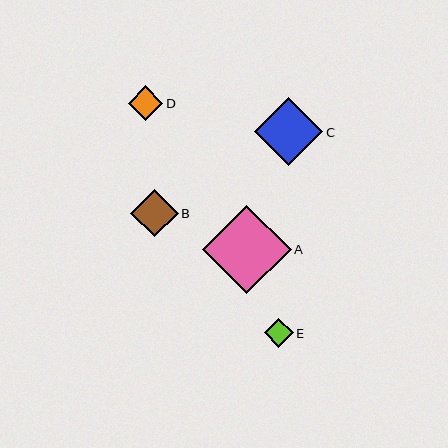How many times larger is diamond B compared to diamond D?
Diamond B is approximately 1.4 times the size of diamond D.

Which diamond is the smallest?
Diamond E is the smallest with a size of approximately 29 pixels.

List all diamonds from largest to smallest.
From largest to smallest: A, C, B, D, E.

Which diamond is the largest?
Diamond A is the largest with a size of approximately 88 pixels.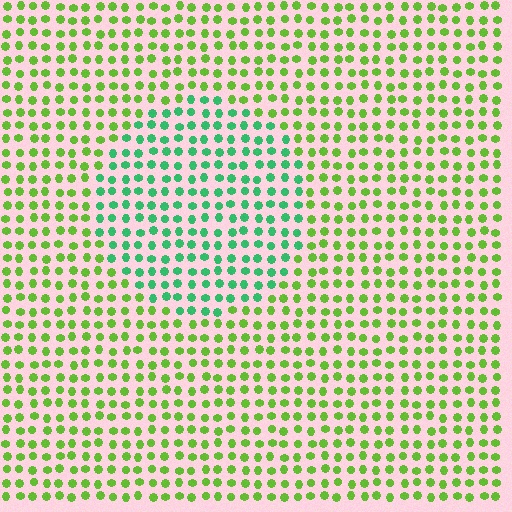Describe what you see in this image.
The image is filled with small lime elements in a uniform arrangement. A circle-shaped region is visible where the elements are tinted to a slightly different hue, forming a subtle color boundary.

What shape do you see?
I see a circle.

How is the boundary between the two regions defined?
The boundary is defined purely by a slight shift in hue (about 45 degrees). Spacing, size, and orientation are identical on both sides.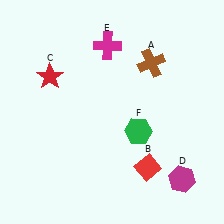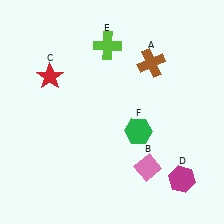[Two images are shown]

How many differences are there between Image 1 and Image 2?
There are 2 differences between the two images.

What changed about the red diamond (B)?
In Image 1, B is red. In Image 2, it changed to pink.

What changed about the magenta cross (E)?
In Image 1, E is magenta. In Image 2, it changed to lime.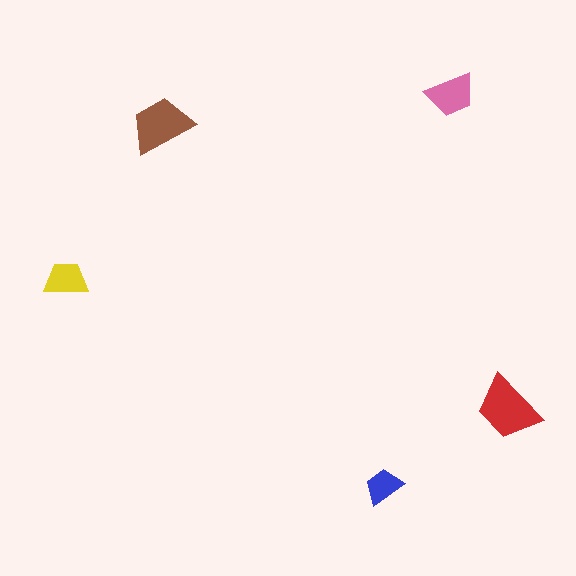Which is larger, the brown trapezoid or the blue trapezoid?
The brown one.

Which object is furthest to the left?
The yellow trapezoid is leftmost.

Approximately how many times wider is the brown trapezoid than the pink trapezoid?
About 1.5 times wider.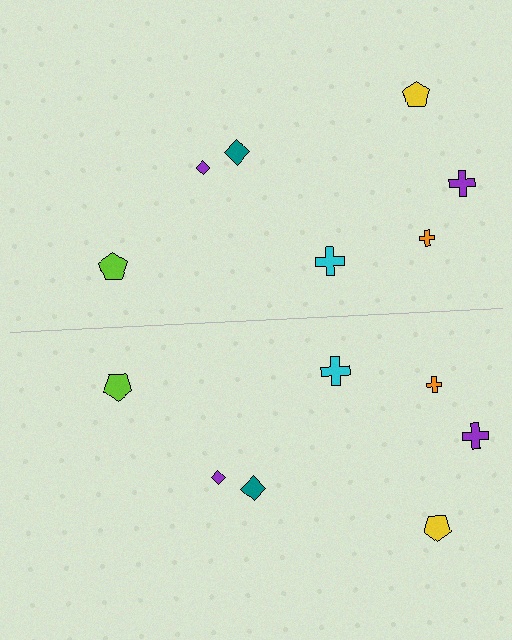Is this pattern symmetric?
Yes, this pattern has bilateral (reflection) symmetry.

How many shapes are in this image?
There are 14 shapes in this image.